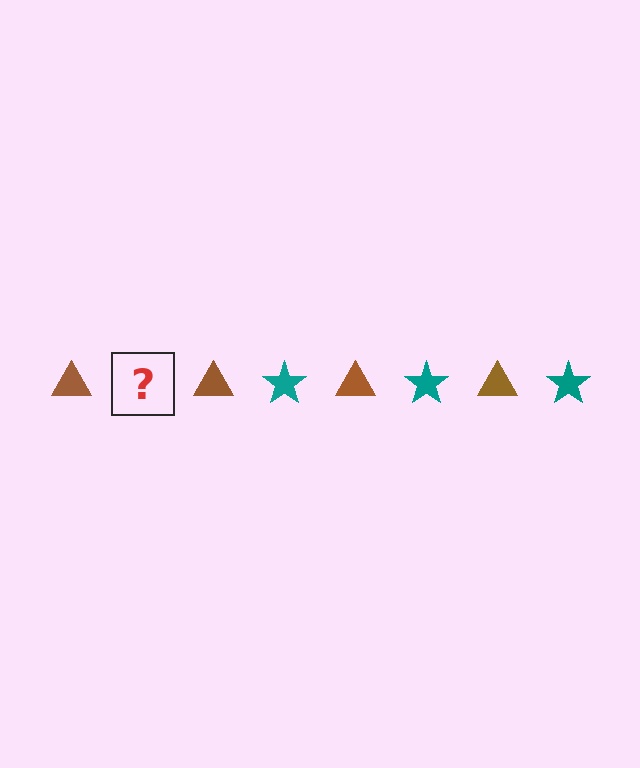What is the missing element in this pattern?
The missing element is a teal star.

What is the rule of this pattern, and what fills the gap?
The rule is that the pattern alternates between brown triangle and teal star. The gap should be filled with a teal star.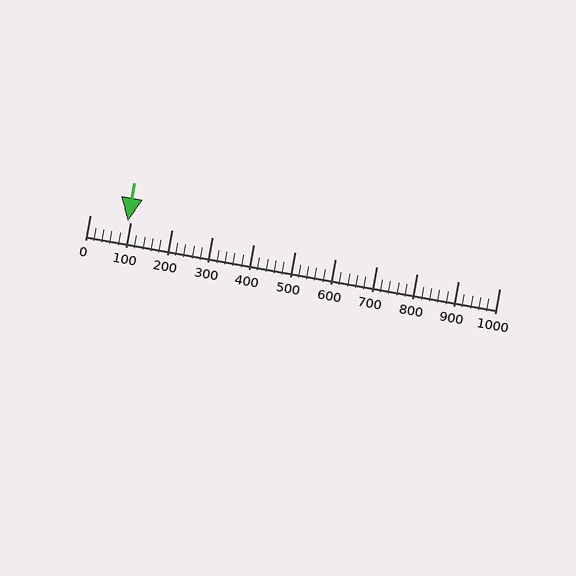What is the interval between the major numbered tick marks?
The major tick marks are spaced 100 units apart.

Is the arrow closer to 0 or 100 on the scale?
The arrow is closer to 100.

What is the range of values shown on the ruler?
The ruler shows values from 0 to 1000.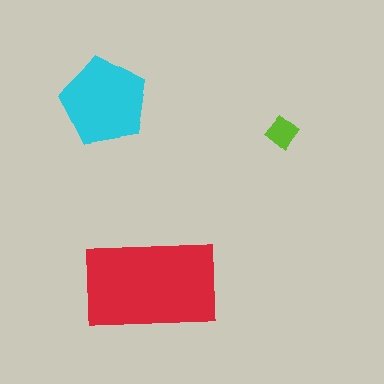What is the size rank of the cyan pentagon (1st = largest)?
2nd.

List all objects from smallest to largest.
The lime diamond, the cyan pentagon, the red rectangle.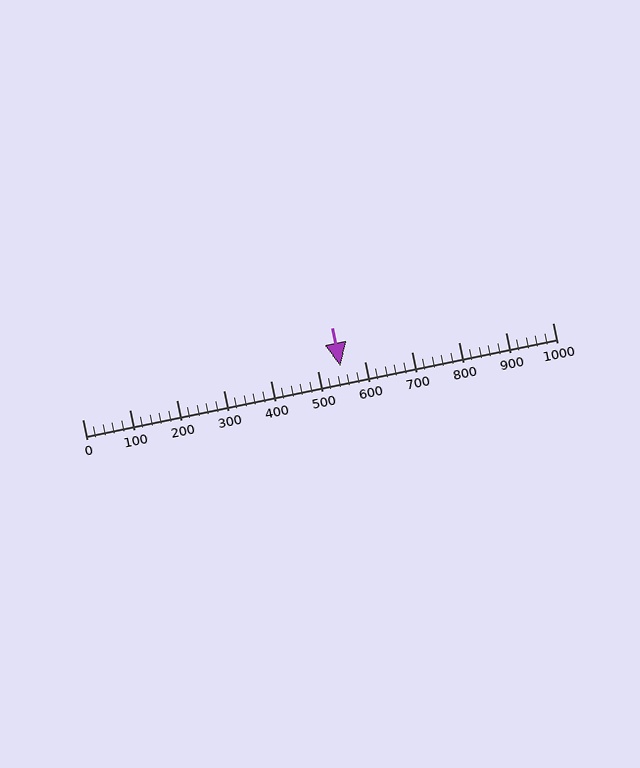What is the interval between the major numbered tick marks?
The major tick marks are spaced 100 units apart.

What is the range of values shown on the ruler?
The ruler shows values from 0 to 1000.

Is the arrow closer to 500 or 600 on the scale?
The arrow is closer to 500.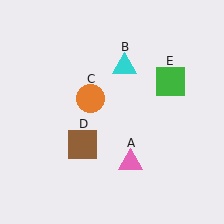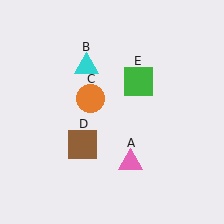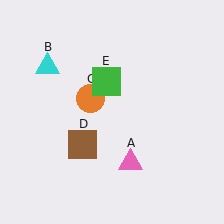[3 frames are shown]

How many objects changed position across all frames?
2 objects changed position: cyan triangle (object B), green square (object E).